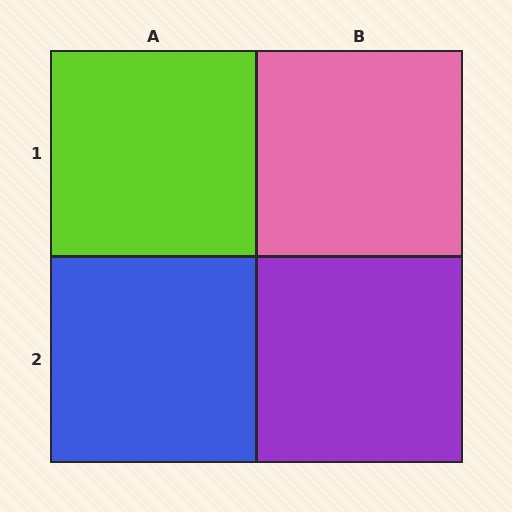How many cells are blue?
1 cell is blue.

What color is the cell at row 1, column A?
Lime.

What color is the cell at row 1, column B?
Pink.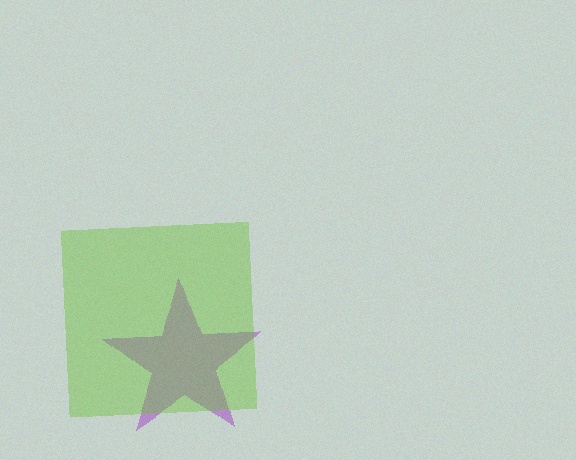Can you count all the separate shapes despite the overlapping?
Yes, there are 2 separate shapes.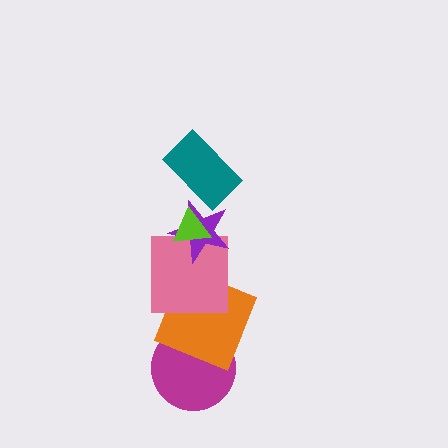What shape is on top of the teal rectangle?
The lime triangle is on top of the teal rectangle.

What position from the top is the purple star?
The purple star is 3rd from the top.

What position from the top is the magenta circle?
The magenta circle is 6th from the top.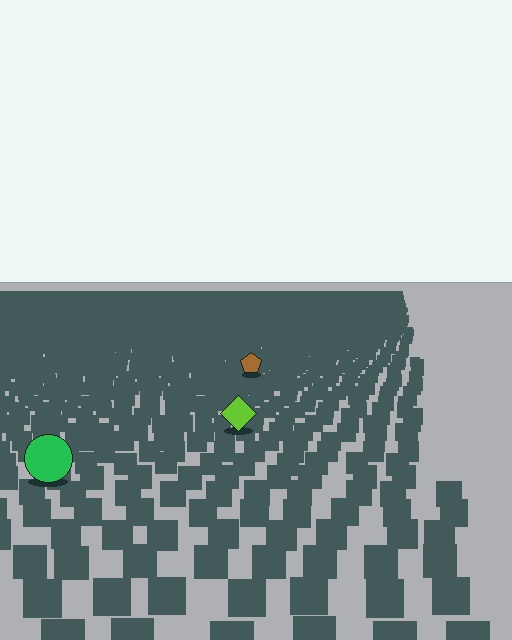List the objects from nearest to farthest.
From nearest to farthest: the green circle, the lime diamond, the brown pentagon.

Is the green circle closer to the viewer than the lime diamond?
Yes. The green circle is closer — you can tell from the texture gradient: the ground texture is coarser near it.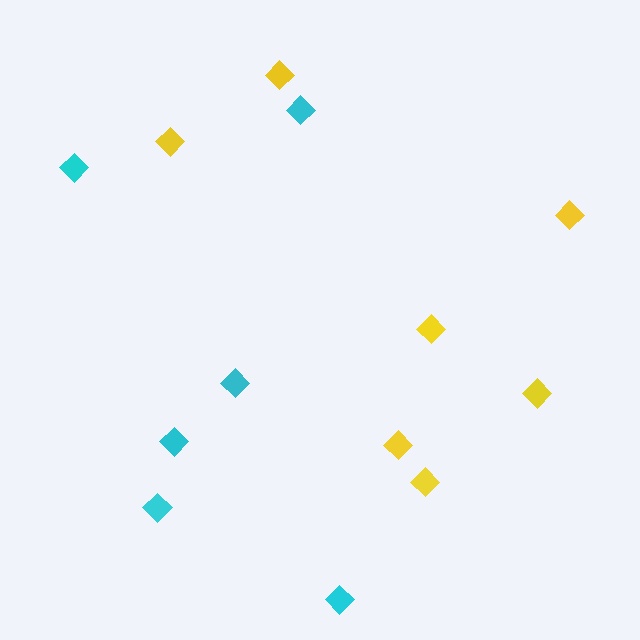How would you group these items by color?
There are 2 groups: one group of cyan diamonds (6) and one group of yellow diamonds (7).